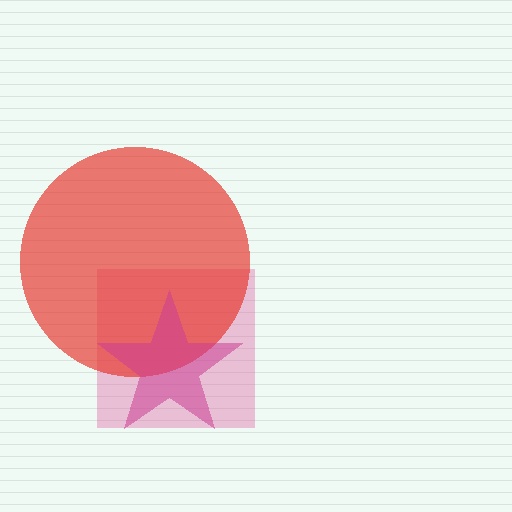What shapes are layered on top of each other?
The layered shapes are: a pink square, a red circle, a magenta star.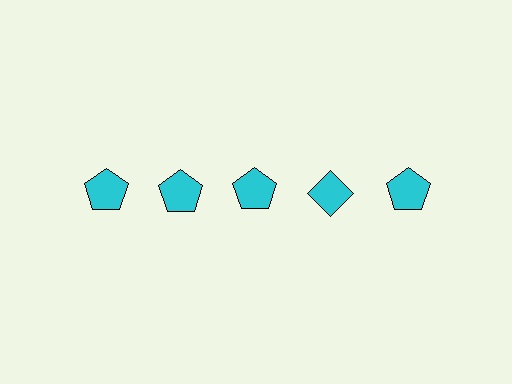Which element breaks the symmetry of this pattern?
The cyan diamond in the top row, second from right column breaks the symmetry. All other shapes are cyan pentagons.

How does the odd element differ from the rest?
It has a different shape: diamond instead of pentagon.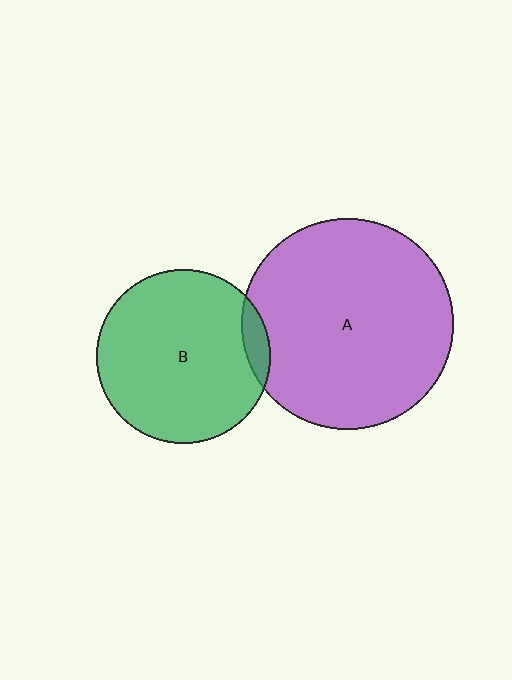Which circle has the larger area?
Circle A (purple).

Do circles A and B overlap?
Yes.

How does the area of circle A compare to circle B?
Approximately 1.5 times.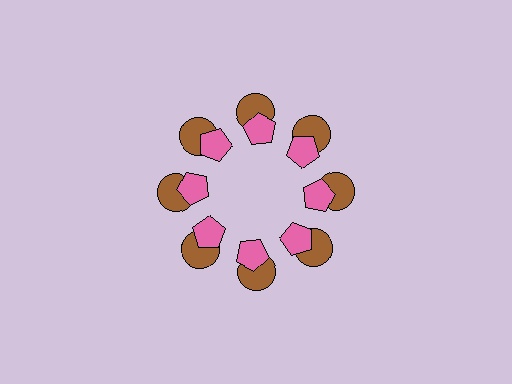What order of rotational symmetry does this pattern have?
This pattern has 8-fold rotational symmetry.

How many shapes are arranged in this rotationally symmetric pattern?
There are 16 shapes, arranged in 8 groups of 2.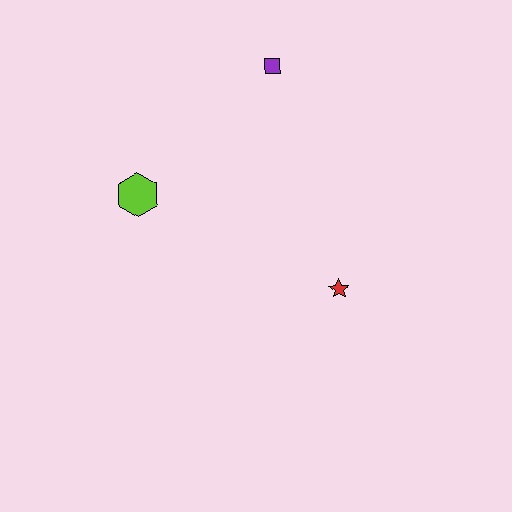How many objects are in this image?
There are 3 objects.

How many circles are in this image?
There are no circles.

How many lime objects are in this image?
There is 1 lime object.